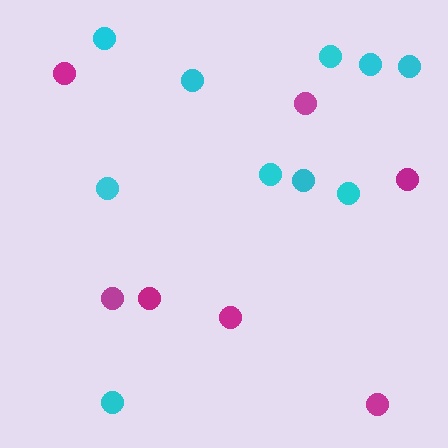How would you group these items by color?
There are 2 groups: one group of magenta circles (7) and one group of cyan circles (10).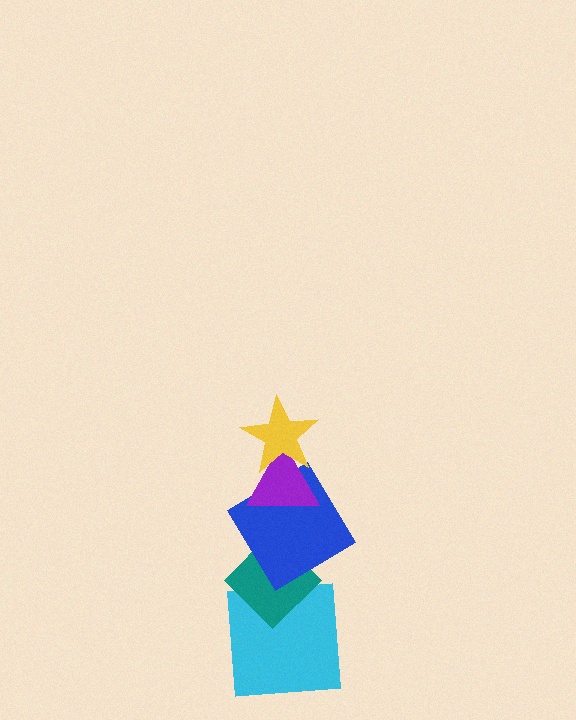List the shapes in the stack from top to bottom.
From top to bottom: the yellow star, the purple triangle, the blue diamond, the teal diamond, the cyan square.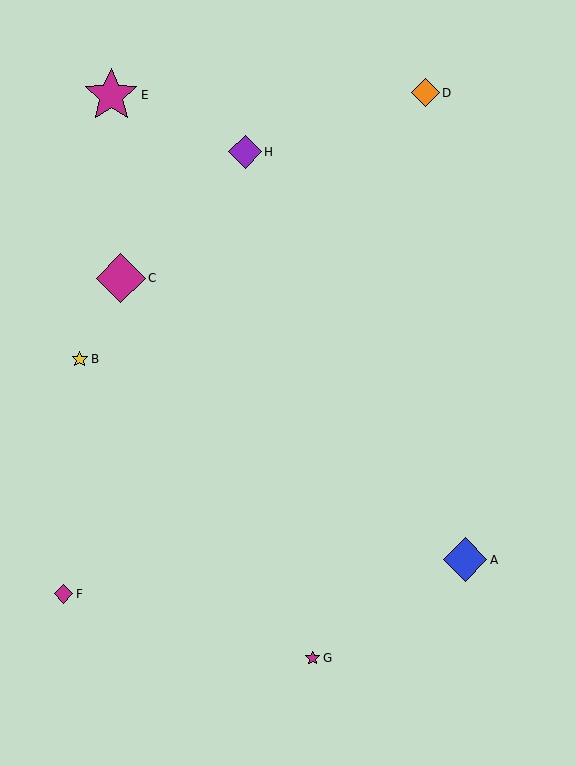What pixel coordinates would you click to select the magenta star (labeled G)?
Click at (313, 658) to select the magenta star G.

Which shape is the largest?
The magenta star (labeled E) is the largest.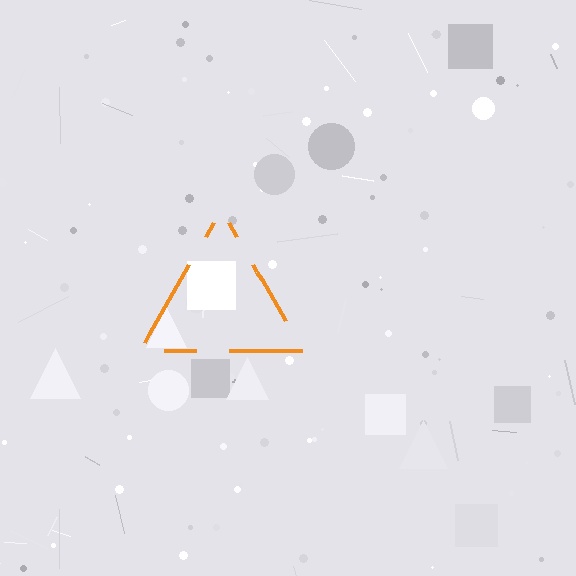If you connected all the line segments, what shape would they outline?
They would outline a triangle.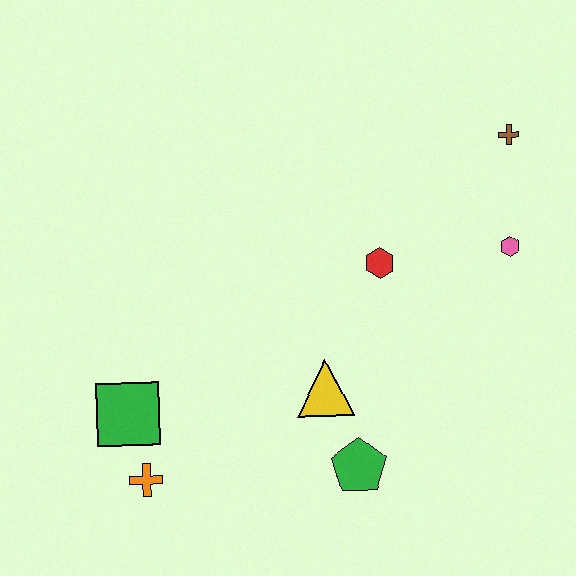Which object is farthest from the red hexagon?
The orange cross is farthest from the red hexagon.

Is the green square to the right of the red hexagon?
No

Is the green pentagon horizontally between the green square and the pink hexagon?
Yes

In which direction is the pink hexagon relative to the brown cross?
The pink hexagon is below the brown cross.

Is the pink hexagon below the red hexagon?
No